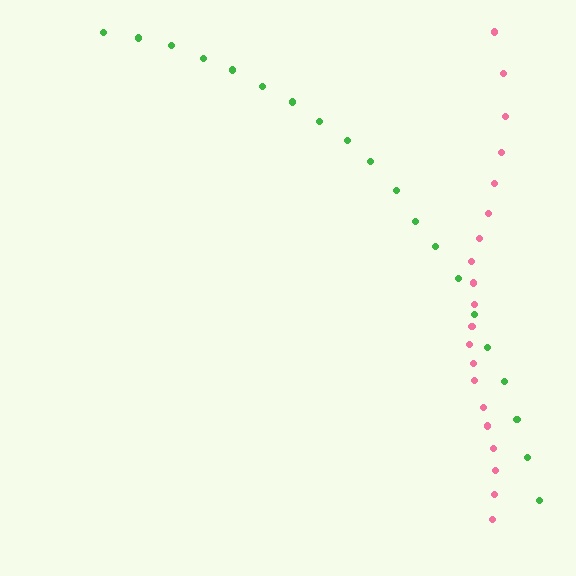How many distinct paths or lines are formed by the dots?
There are 2 distinct paths.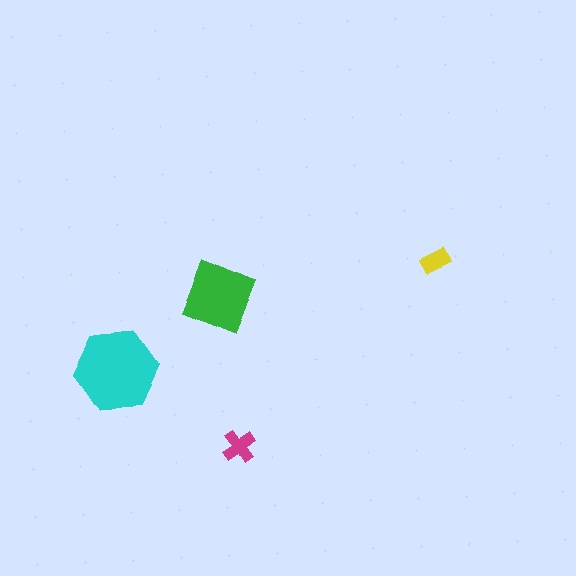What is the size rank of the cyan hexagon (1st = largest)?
1st.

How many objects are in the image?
There are 4 objects in the image.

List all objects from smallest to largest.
The yellow rectangle, the magenta cross, the green diamond, the cyan hexagon.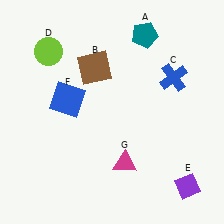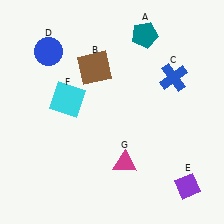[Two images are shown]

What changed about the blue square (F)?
In Image 1, F is blue. In Image 2, it changed to cyan.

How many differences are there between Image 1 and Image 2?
There are 2 differences between the two images.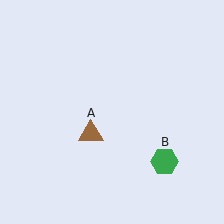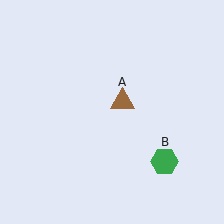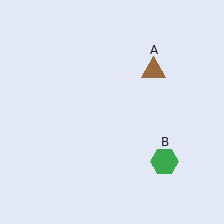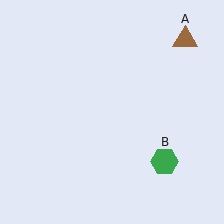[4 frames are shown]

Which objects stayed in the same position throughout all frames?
Green hexagon (object B) remained stationary.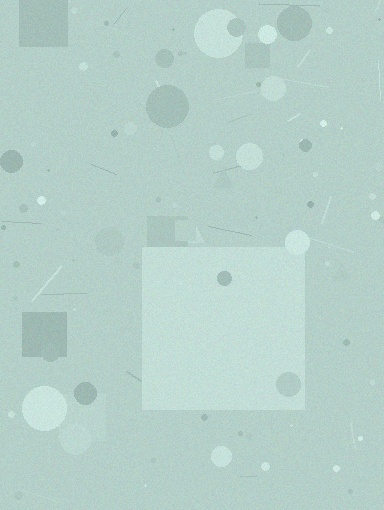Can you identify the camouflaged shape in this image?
The camouflaged shape is a square.